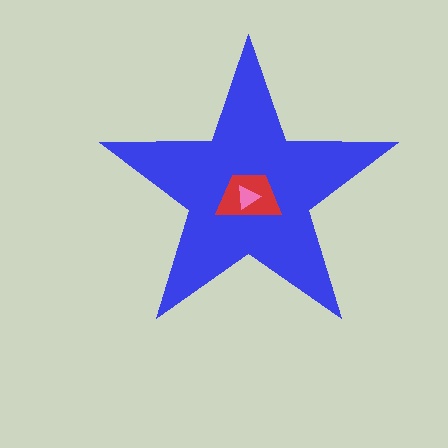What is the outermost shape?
The blue star.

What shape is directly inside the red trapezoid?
The pink triangle.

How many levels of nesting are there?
3.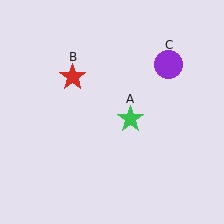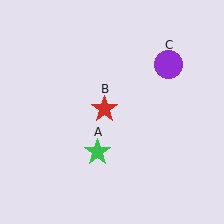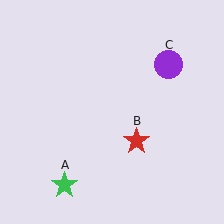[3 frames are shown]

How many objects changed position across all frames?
2 objects changed position: green star (object A), red star (object B).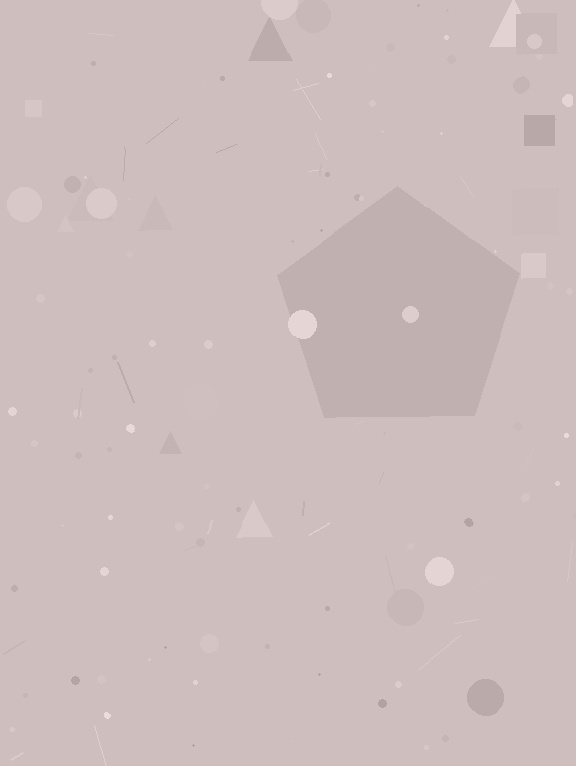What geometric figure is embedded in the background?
A pentagon is embedded in the background.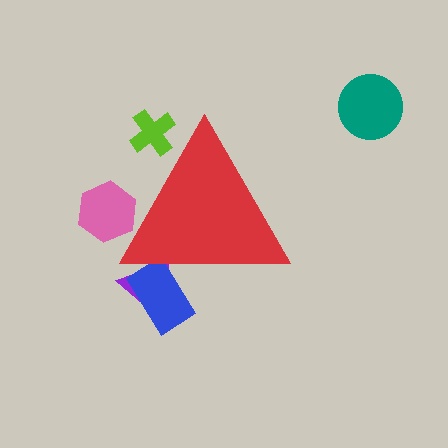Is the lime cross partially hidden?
Yes, the lime cross is partially hidden behind the red triangle.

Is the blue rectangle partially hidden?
Yes, the blue rectangle is partially hidden behind the red triangle.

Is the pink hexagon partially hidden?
Yes, the pink hexagon is partially hidden behind the red triangle.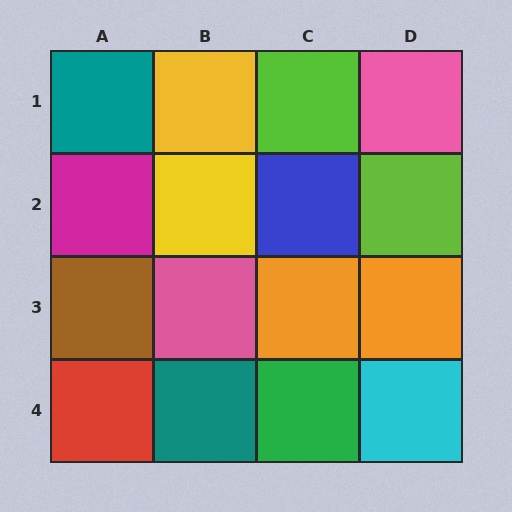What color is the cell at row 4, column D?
Cyan.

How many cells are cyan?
1 cell is cyan.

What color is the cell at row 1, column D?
Pink.